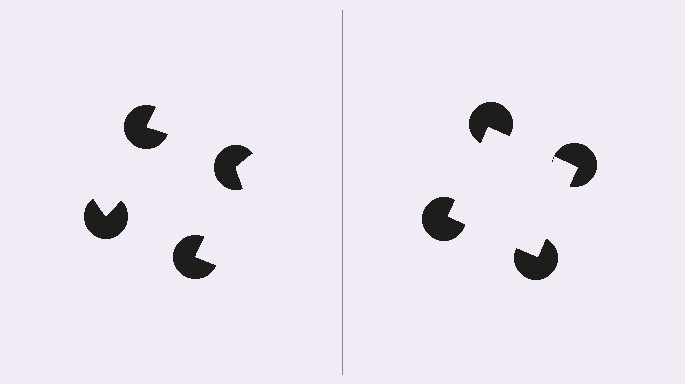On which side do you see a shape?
An illusory square appears on the right side. On the left side the wedge cuts are rotated, so no coherent shape forms.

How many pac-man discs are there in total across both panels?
8 — 4 on each side.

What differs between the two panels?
The pac-man discs are positioned identically on both sides; only the wedge orientations differ. On the right they align to a square; on the left they are misaligned.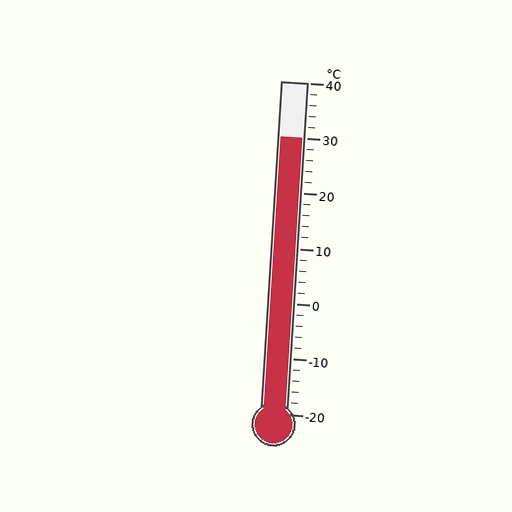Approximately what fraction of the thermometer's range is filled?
The thermometer is filled to approximately 85% of its range.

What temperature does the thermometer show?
The thermometer shows approximately 30°C.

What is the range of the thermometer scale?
The thermometer scale ranges from -20°C to 40°C.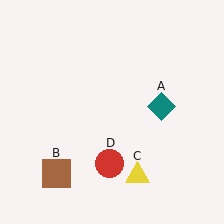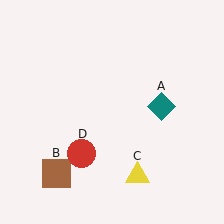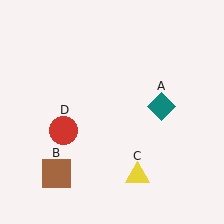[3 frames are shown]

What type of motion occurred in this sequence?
The red circle (object D) rotated clockwise around the center of the scene.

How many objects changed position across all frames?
1 object changed position: red circle (object D).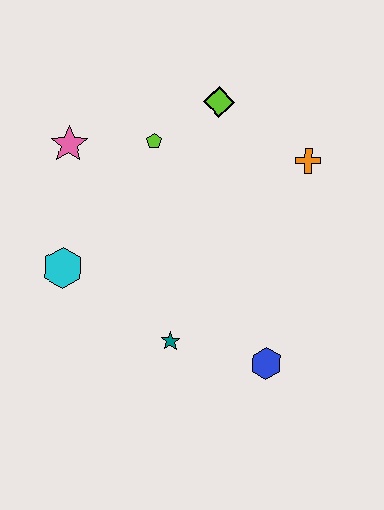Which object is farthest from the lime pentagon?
The blue hexagon is farthest from the lime pentagon.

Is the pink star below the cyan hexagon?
No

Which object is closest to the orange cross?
The lime diamond is closest to the orange cross.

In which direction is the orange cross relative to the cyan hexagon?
The orange cross is to the right of the cyan hexagon.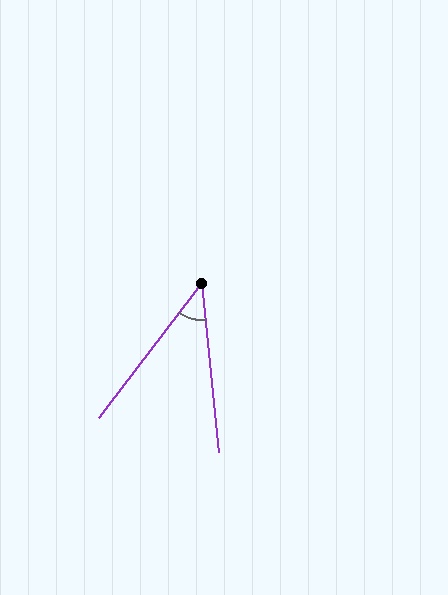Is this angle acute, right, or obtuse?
It is acute.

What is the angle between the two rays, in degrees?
Approximately 43 degrees.